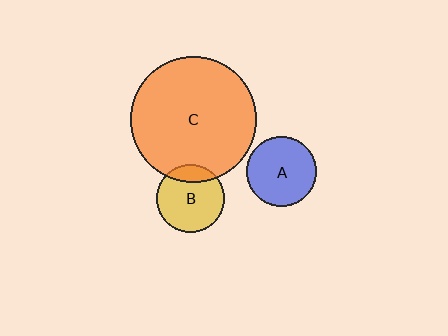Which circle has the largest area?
Circle C (orange).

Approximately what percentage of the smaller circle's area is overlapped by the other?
Approximately 20%.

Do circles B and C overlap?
Yes.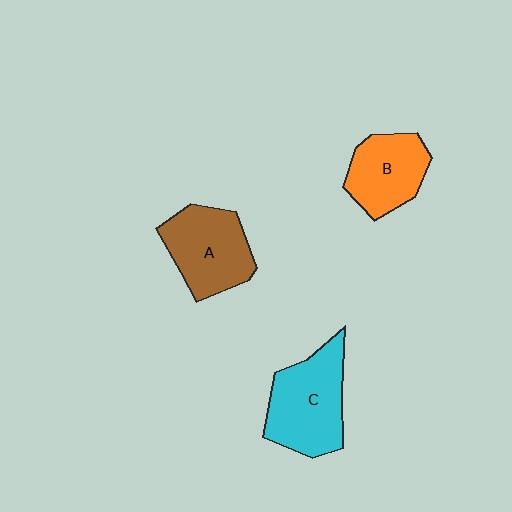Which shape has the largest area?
Shape C (cyan).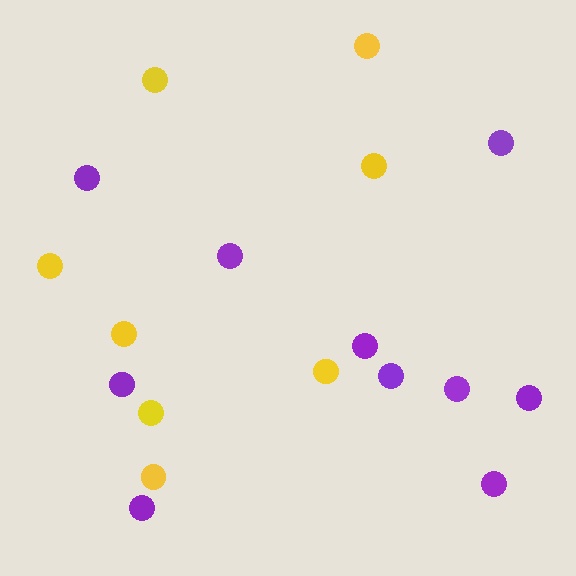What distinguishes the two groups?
There are 2 groups: one group of yellow circles (8) and one group of purple circles (10).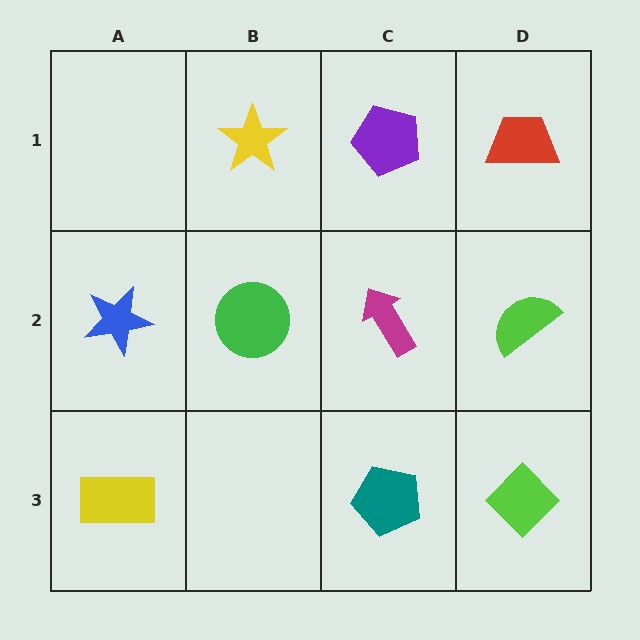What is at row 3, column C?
A teal pentagon.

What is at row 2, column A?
A blue star.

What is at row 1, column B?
A yellow star.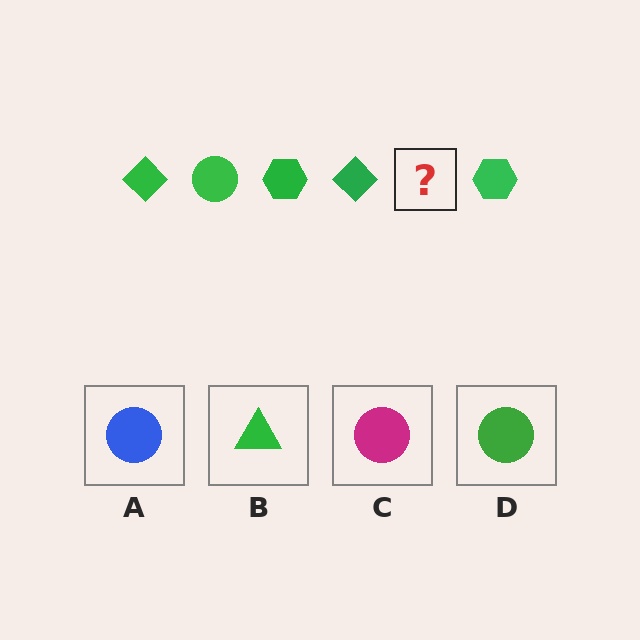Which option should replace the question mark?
Option D.